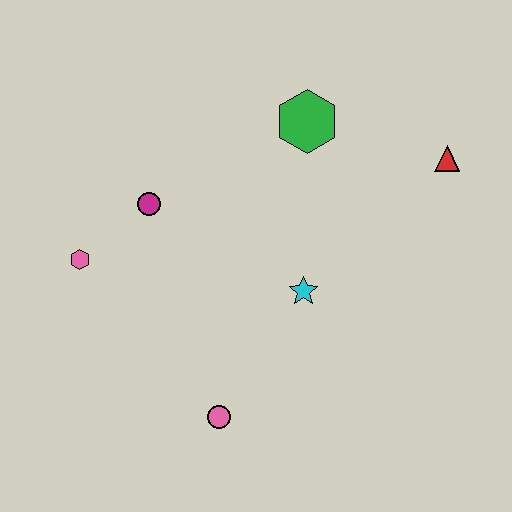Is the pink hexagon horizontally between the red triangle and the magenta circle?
No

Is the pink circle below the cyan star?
Yes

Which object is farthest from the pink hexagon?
The red triangle is farthest from the pink hexagon.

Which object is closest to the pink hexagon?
The magenta circle is closest to the pink hexagon.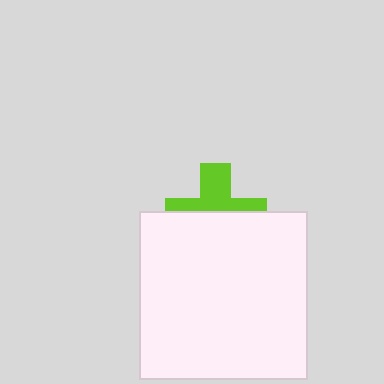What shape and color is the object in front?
The object in front is a white square.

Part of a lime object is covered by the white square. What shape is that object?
It is a cross.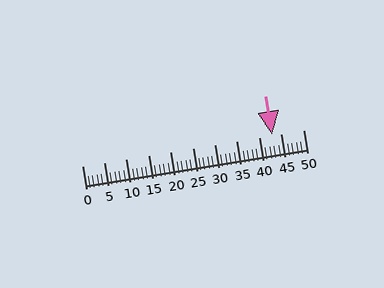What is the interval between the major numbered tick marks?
The major tick marks are spaced 5 units apart.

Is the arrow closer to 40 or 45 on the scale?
The arrow is closer to 45.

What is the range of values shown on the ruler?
The ruler shows values from 0 to 50.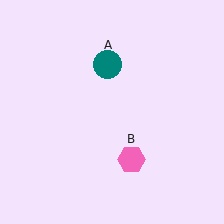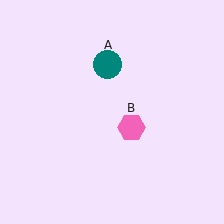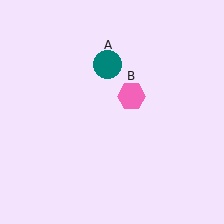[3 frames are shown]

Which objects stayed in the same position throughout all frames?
Teal circle (object A) remained stationary.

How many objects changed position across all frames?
1 object changed position: pink hexagon (object B).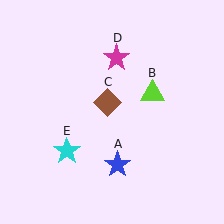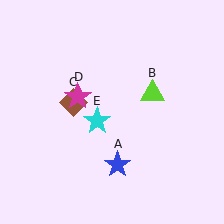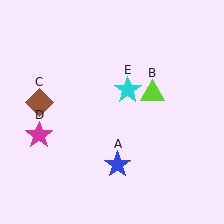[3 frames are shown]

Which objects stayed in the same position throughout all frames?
Blue star (object A) and lime triangle (object B) remained stationary.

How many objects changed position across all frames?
3 objects changed position: brown diamond (object C), magenta star (object D), cyan star (object E).